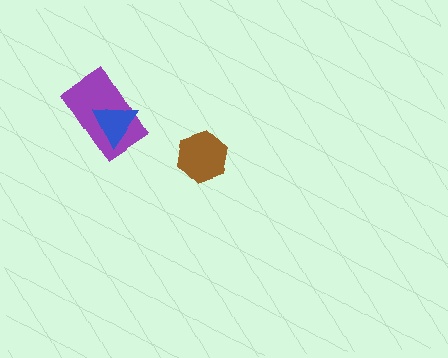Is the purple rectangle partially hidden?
Yes, it is partially covered by another shape.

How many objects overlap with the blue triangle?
1 object overlaps with the blue triangle.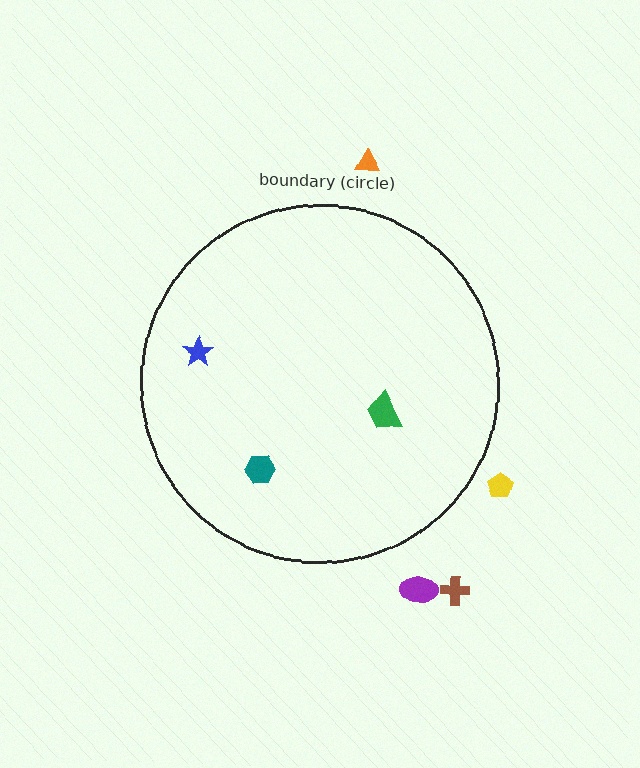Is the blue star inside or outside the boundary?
Inside.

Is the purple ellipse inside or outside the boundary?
Outside.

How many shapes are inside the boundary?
3 inside, 4 outside.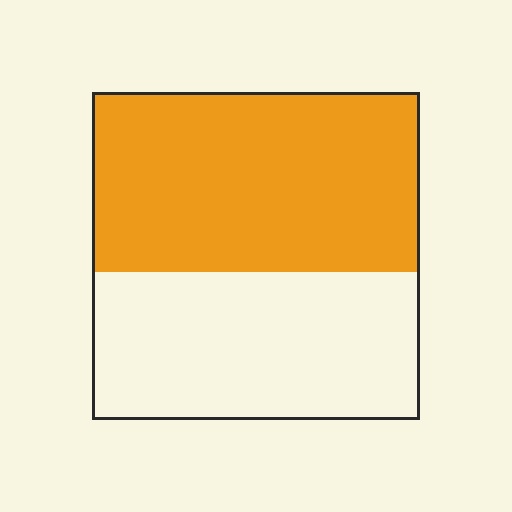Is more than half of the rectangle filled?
Yes.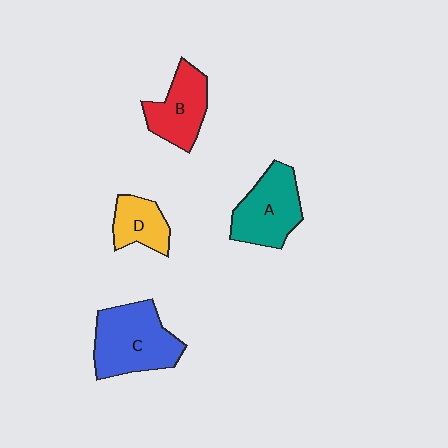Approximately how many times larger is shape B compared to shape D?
Approximately 1.4 times.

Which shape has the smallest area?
Shape D (yellow).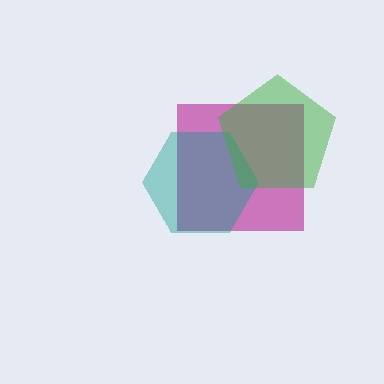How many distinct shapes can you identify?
There are 3 distinct shapes: a magenta square, a teal hexagon, a green pentagon.